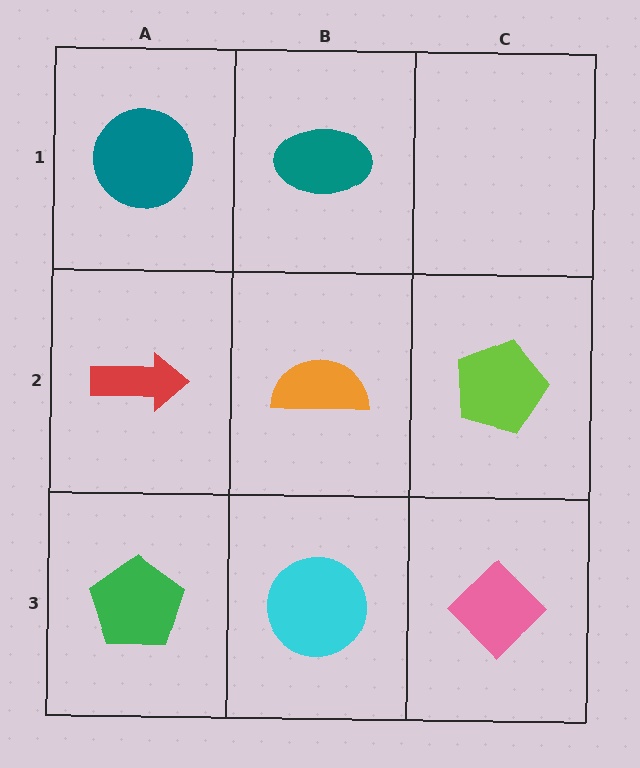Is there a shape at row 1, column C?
No, that cell is empty.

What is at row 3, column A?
A green pentagon.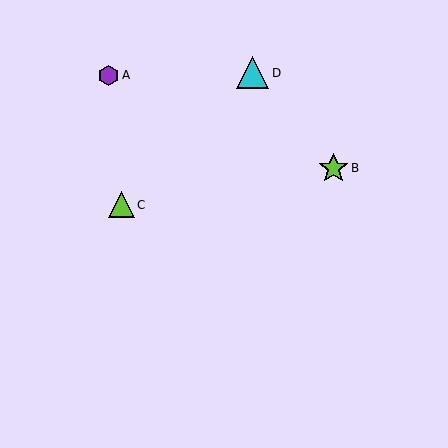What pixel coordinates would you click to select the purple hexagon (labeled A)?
Click at (108, 75) to select the purple hexagon A.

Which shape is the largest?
The cyan triangle (labeled D) is the largest.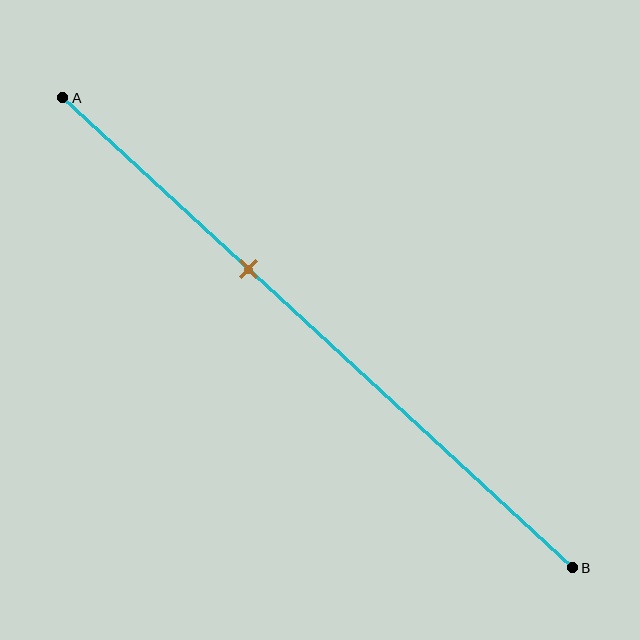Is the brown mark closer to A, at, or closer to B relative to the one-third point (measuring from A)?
The brown mark is closer to point B than the one-third point of segment AB.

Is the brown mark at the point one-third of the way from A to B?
No, the mark is at about 35% from A, not at the 33% one-third point.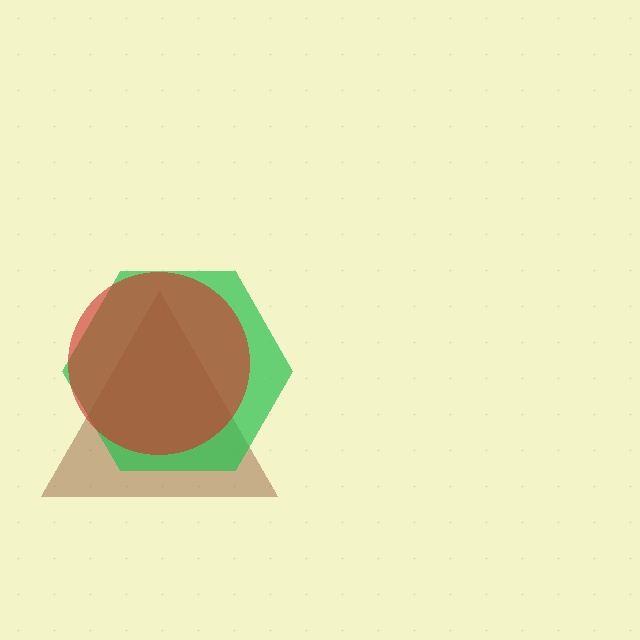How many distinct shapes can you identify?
There are 3 distinct shapes: a brown triangle, a green hexagon, a red circle.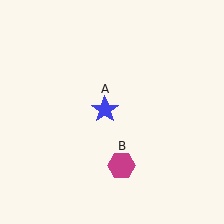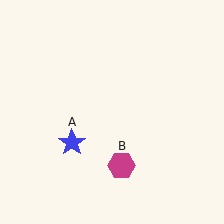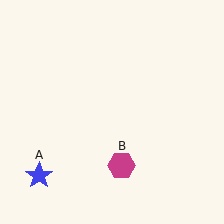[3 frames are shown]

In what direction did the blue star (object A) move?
The blue star (object A) moved down and to the left.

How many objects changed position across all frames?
1 object changed position: blue star (object A).